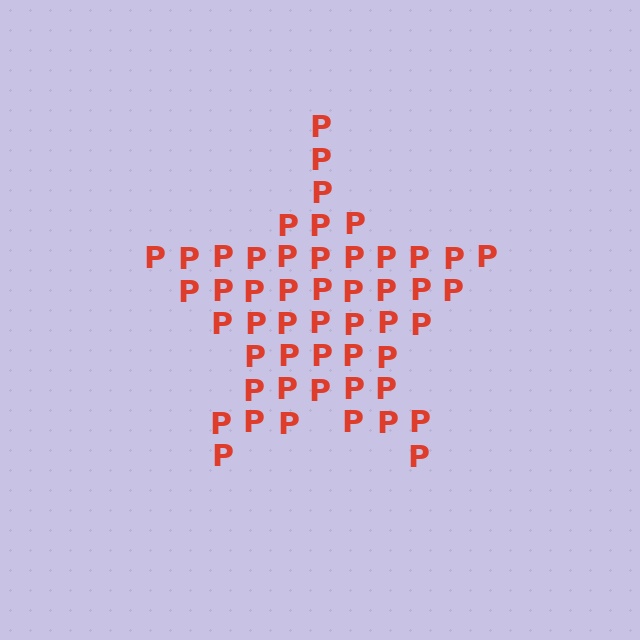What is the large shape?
The large shape is a star.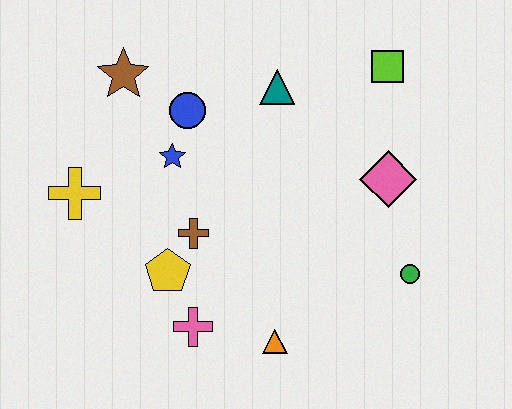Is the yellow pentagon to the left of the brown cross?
Yes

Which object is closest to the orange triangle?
The pink cross is closest to the orange triangle.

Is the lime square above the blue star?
Yes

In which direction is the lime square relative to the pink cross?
The lime square is above the pink cross.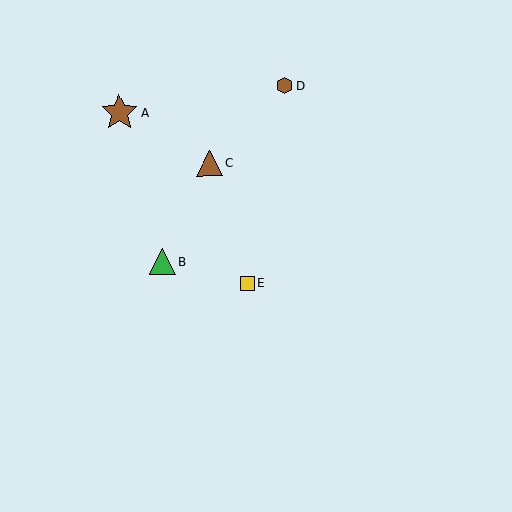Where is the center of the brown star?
The center of the brown star is at (119, 113).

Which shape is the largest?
The brown star (labeled A) is the largest.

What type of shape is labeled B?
Shape B is a green triangle.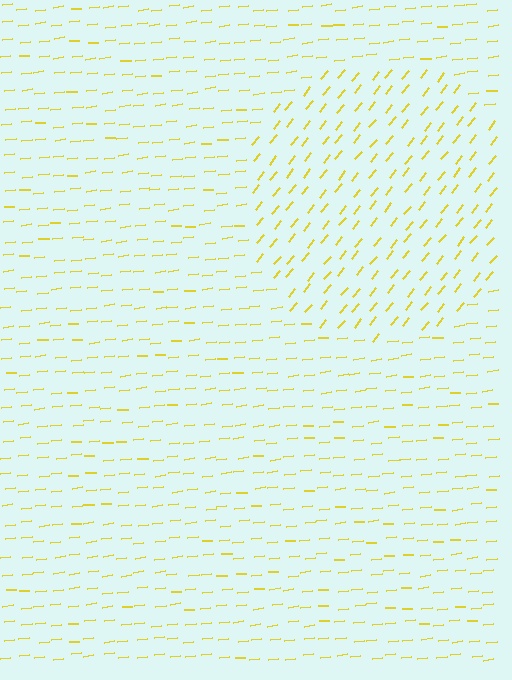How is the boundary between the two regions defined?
The boundary is defined purely by a change in line orientation (approximately 45 degrees difference). All lines are the same color and thickness.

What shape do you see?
I see a circle.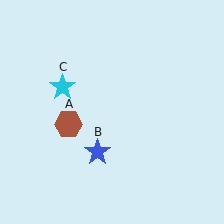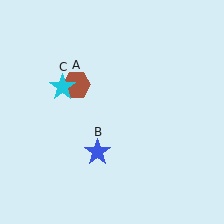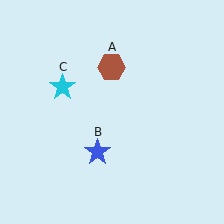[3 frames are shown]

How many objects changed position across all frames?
1 object changed position: brown hexagon (object A).